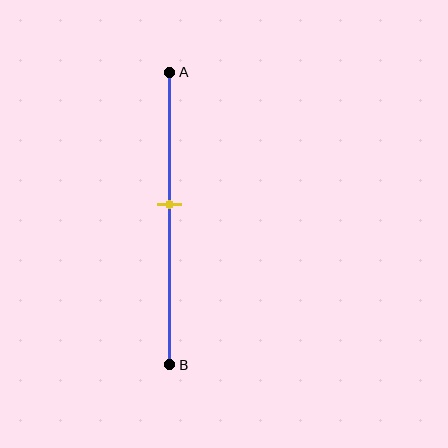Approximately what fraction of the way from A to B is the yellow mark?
The yellow mark is approximately 45% of the way from A to B.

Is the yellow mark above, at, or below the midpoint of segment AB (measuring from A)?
The yellow mark is above the midpoint of segment AB.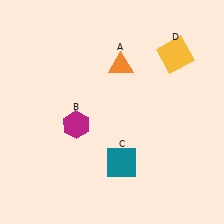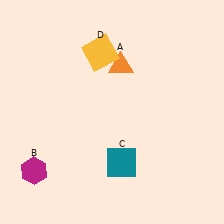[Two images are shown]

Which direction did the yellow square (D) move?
The yellow square (D) moved left.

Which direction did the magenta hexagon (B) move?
The magenta hexagon (B) moved down.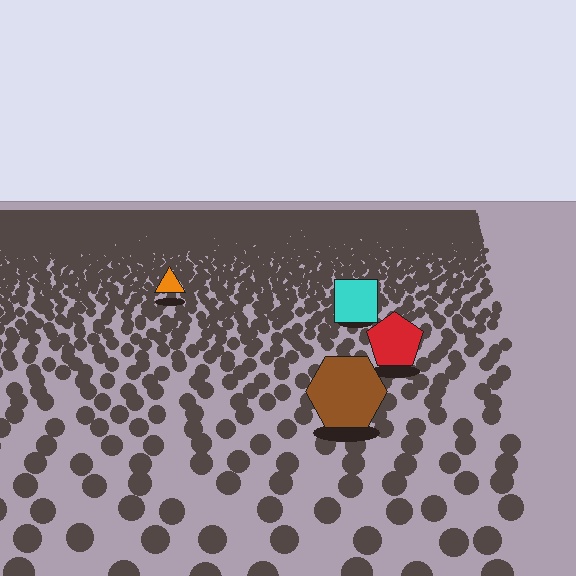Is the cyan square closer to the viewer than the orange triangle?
Yes. The cyan square is closer — you can tell from the texture gradient: the ground texture is coarser near it.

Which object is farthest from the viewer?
The orange triangle is farthest from the viewer. It appears smaller and the ground texture around it is denser.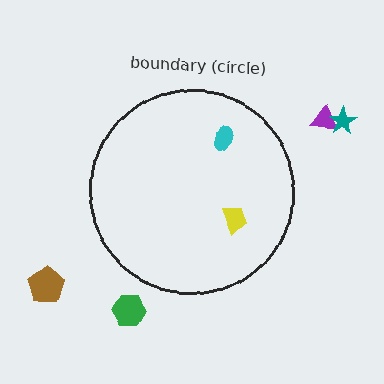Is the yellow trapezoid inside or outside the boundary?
Inside.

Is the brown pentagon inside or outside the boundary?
Outside.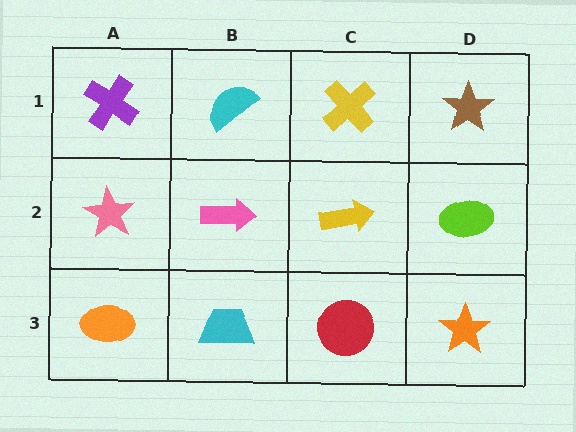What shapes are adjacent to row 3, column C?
A yellow arrow (row 2, column C), a cyan trapezoid (row 3, column B), an orange star (row 3, column D).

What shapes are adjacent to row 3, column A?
A pink star (row 2, column A), a cyan trapezoid (row 3, column B).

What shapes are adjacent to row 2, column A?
A purple cross (row 1, column A), an orange ellipse (row 3, column A), a pink arrow (row 2, column B).